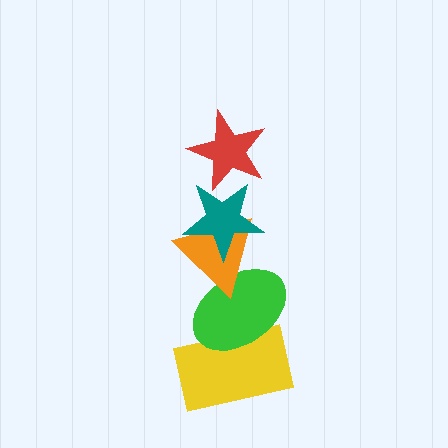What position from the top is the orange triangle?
The orange triangle is 3rd from the top.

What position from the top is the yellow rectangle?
The yellow rectangle is 5th from the top.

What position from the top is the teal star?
The teal star is 2nd from the top.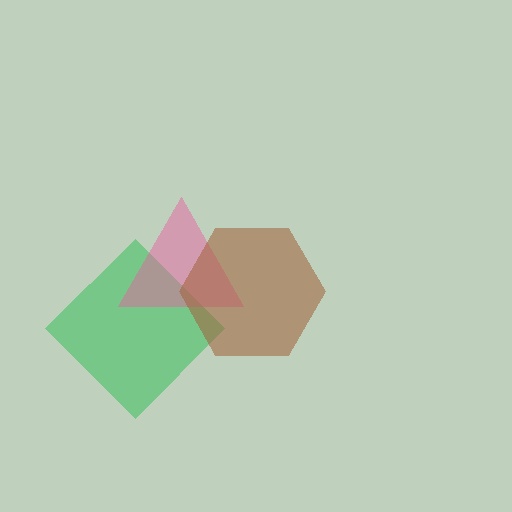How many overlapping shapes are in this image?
There are 3 overlapping shapes in the image.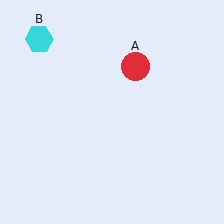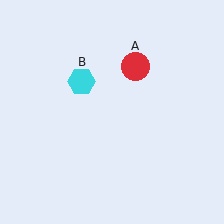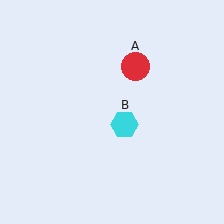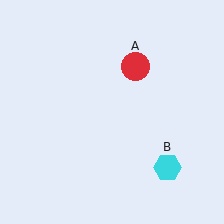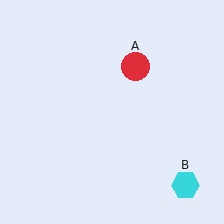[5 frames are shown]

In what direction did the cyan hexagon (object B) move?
The cyan hexagon (object B) moved down and to the right.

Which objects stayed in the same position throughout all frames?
Red circle (object A) remained stationary.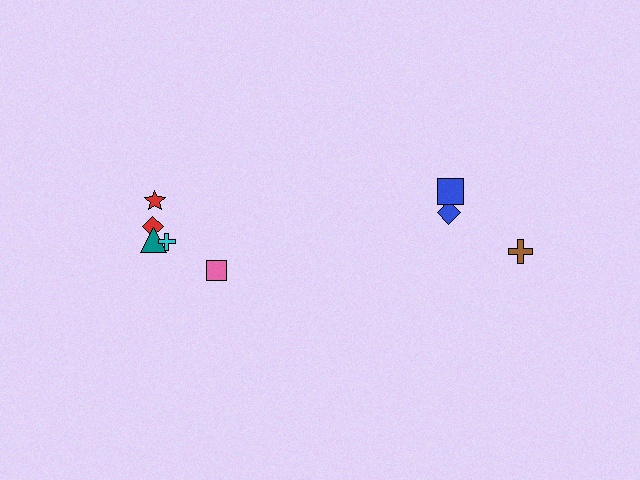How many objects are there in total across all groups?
There are 8 objects.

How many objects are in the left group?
There are 5 objects.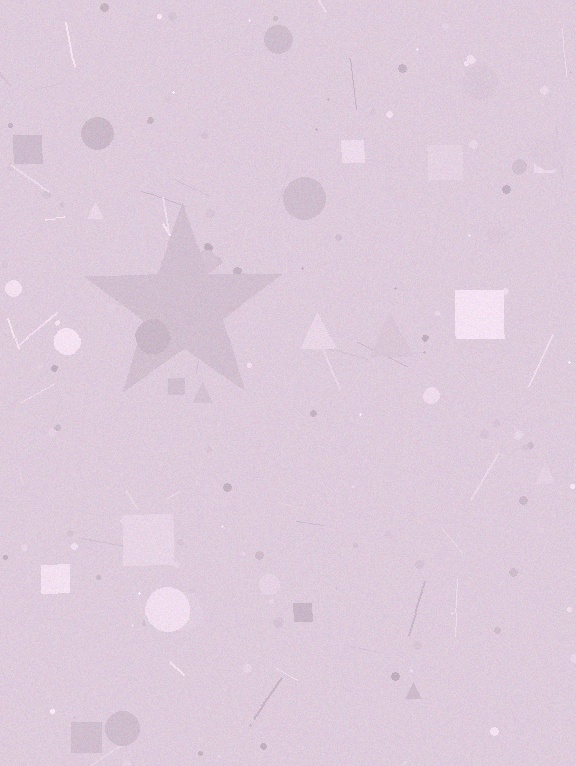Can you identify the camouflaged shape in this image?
The camouflaged shape is a star.